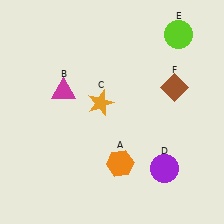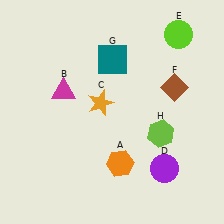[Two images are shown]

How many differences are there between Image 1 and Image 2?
There are 2 differences between the two images.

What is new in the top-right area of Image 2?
A teal square (G) was added in the top-right area of Image 2.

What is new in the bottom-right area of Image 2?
A lime hexagon (H) was added in the bottom-right area of Image 2.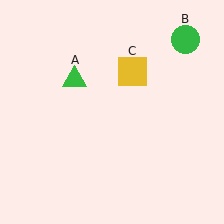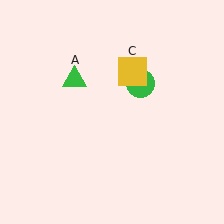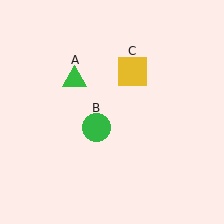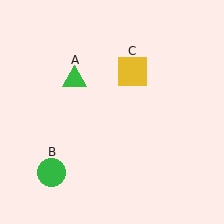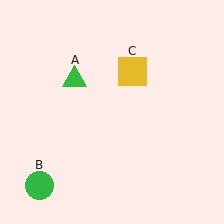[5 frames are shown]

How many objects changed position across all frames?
1 object changed position: green circle (object B).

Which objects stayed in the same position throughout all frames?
Green triangle (object A) and yellow square (object C) remained stationary.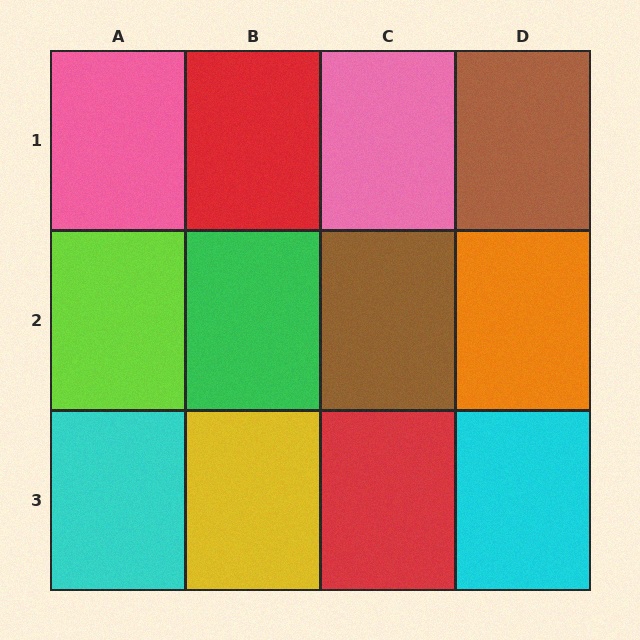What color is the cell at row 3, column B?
Yellow.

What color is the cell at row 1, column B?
Red.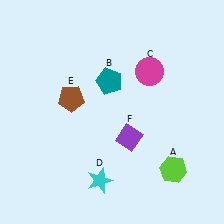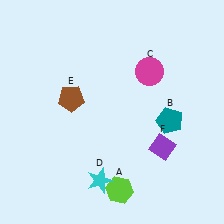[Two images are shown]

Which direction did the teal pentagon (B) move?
The teal pentagon (B) moved right.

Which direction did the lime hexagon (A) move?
The lime hexagon (A) moved left.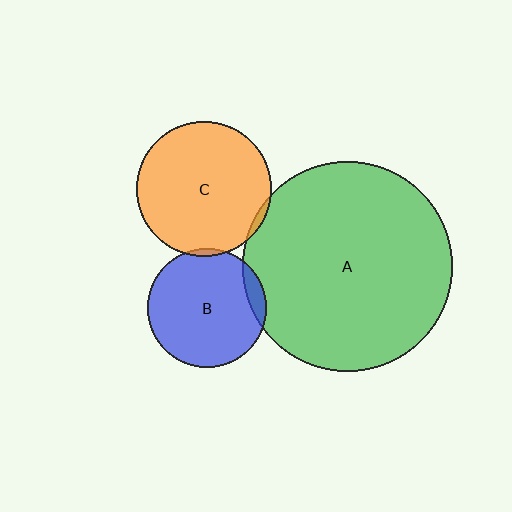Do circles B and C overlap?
Yes.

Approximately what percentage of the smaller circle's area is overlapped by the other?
Approximately 5%.